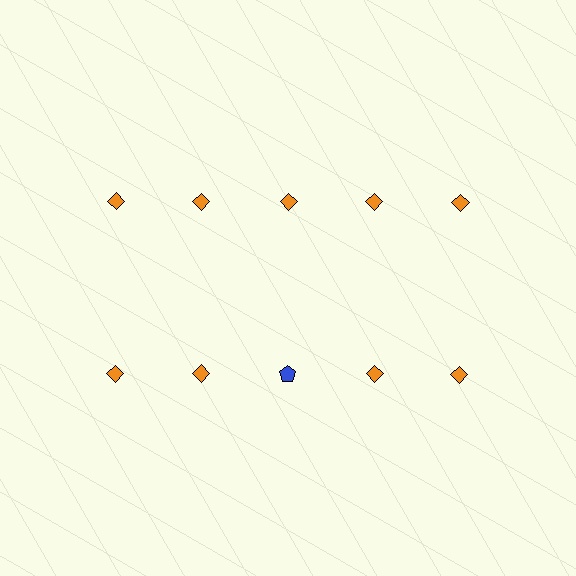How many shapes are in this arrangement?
There are 10 shapes arranged in a grid pattern.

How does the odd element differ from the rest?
It differs in both color (blue instead of orange) and shape (pentagon instead of diamond).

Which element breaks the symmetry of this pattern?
The blue pentagon in the second row, center column breaks the symmetry. All other shapes are orange diamonds.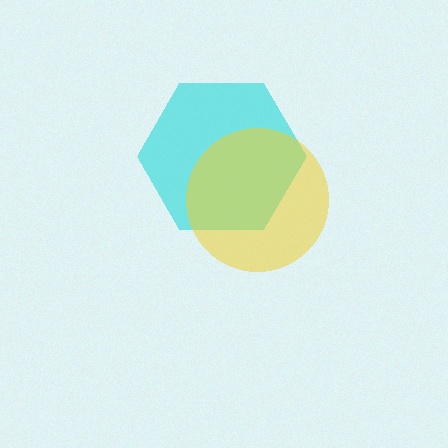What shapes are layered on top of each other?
The layered shapes are: a cyan hexagon, a yellow circle.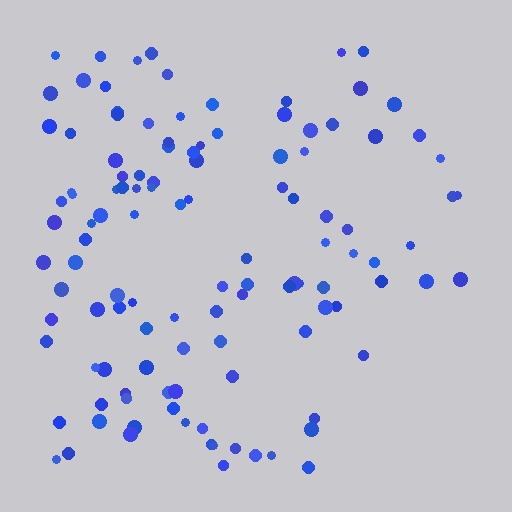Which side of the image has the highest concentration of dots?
The left.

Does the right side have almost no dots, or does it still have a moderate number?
Still a moderate number, just noticeably fewer than the left.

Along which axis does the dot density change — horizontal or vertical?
Horizontal.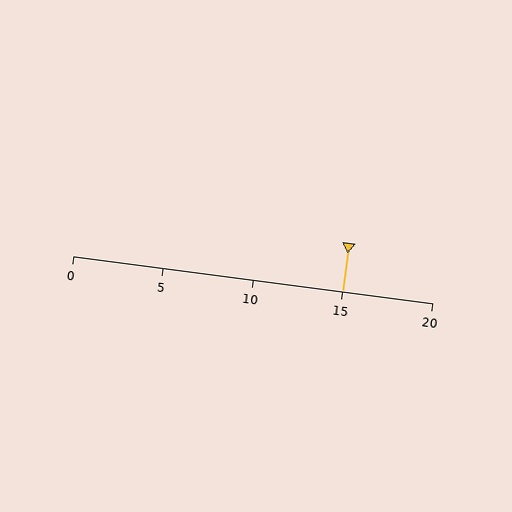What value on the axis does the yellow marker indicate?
The marker indicates approximately 15.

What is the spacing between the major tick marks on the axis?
The major ticks are spaced 5 apart.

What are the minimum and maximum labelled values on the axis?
The axis runs from 0 to 20.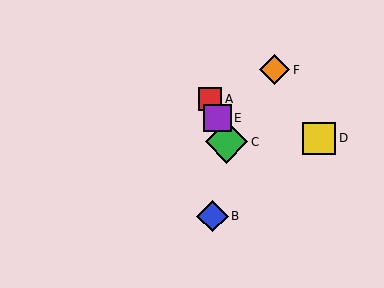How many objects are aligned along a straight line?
3 objects (A, C, E) are aligned along a straight line.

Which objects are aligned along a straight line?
Objects A, C, E are aligned along a straight line.